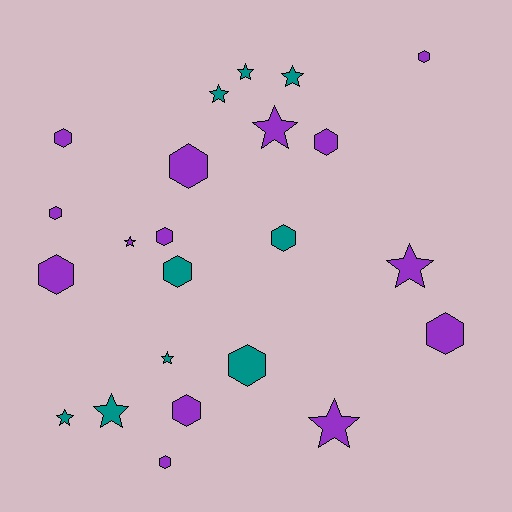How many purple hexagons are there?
There are 10 purple hexagons.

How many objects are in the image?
There are 23 objects.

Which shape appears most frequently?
Hexagon, with 13 objects.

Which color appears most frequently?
Purple, with 14 objects.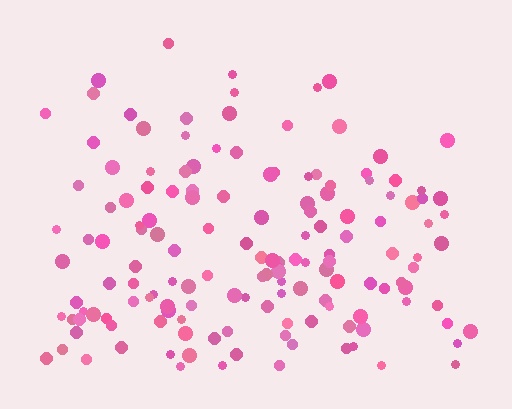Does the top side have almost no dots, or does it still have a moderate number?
Still a moderate number, just noticeably fewer than the bottom.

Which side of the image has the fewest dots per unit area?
The top.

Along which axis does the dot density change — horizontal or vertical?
Vertical.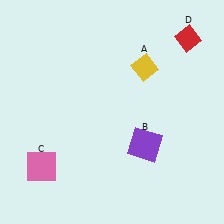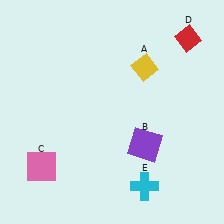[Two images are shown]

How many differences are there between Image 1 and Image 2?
There is 1 difference between the two images.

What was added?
A cyan cross (E) was added in Image 2.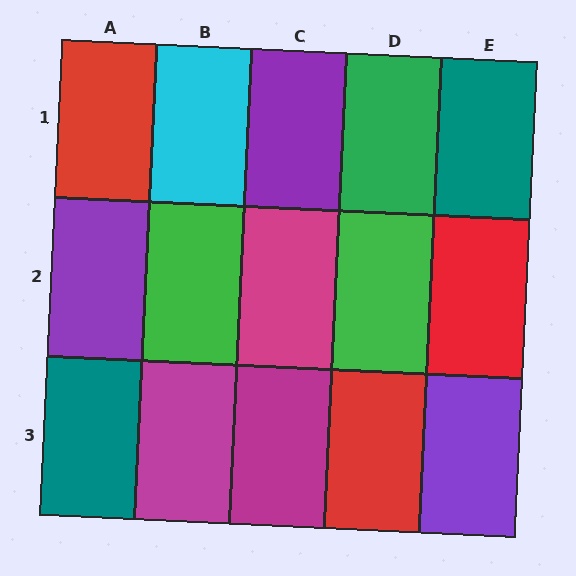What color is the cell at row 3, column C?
Magenta.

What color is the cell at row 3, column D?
Red.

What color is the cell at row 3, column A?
Teal.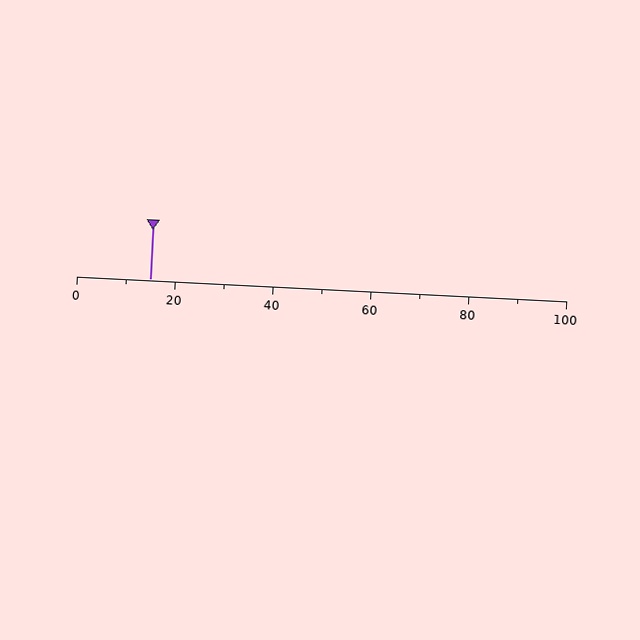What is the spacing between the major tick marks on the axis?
The major ticks are spaced 20 apart.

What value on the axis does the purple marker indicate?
The marker indicates approximately 15.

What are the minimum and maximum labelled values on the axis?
The axis runs from 0 to 100.